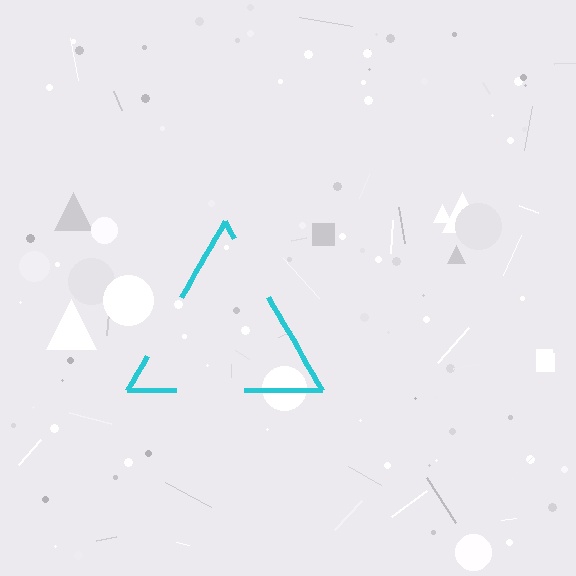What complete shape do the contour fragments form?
The contour fragments form a triangle.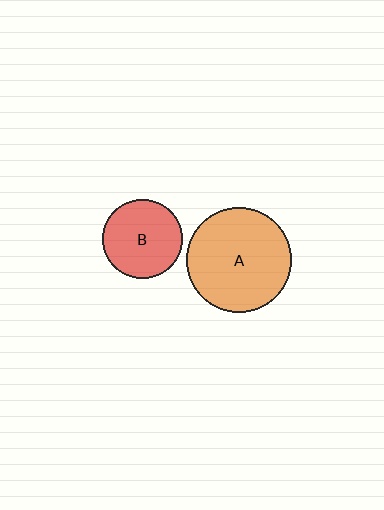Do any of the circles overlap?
No, none of the circles overlap.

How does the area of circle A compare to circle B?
Approximately 1.8 times.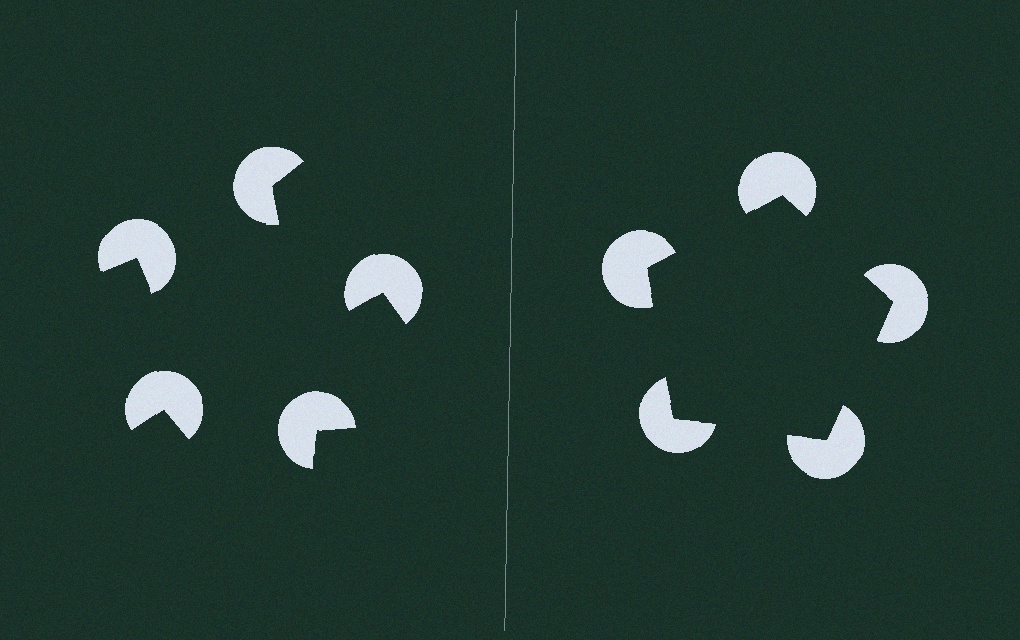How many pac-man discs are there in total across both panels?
10 — 5 on each side.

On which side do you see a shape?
An illusory pentagon appears on the right side. On the left side the wedge cuts are rotated, so no coherent shape forms.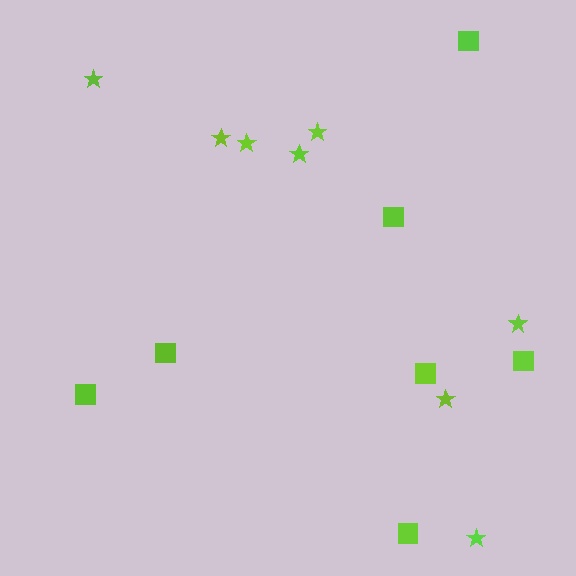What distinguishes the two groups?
There are 2 groups: one group of stars (8) and one group of squares (7).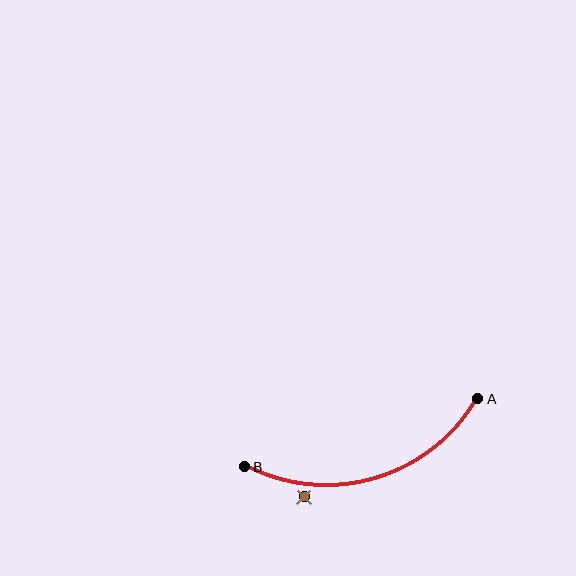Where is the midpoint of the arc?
The arc midpoint is the point on the curve farthest from the straight line joining A and B. It sits below that line.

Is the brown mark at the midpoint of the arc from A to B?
No — the brown mark does not lie on the arc at all. It sits slightly outside the curve.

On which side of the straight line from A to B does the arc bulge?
The arc bulges below the straight line connecting A and B.